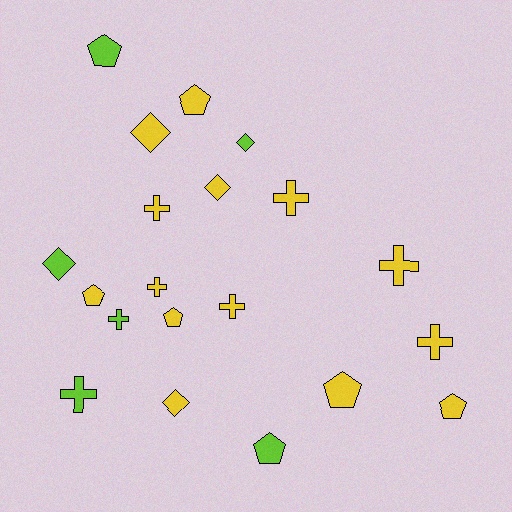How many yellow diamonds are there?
There are 3 yellow diamonds.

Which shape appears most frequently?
Cross, with 8 objects.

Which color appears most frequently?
Yellow, with 14 objects.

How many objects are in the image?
There are 20 objects.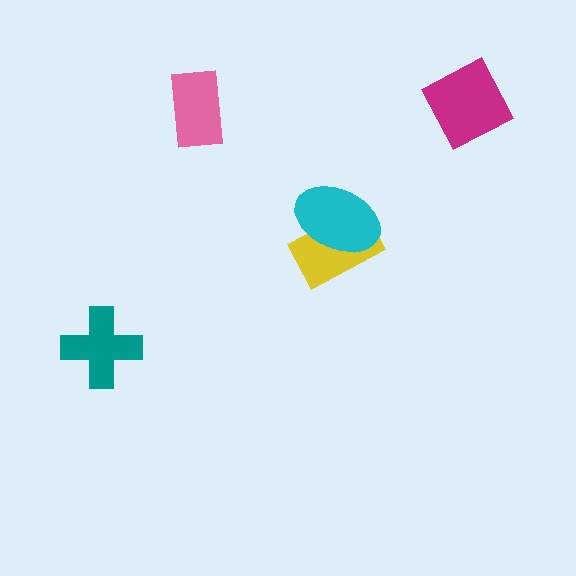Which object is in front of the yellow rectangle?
The cyan ellipse is in front of the yellow rectangle.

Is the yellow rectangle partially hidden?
Yes, it is partially covered by another shape.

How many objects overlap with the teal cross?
0 objects overlap with the teal cross.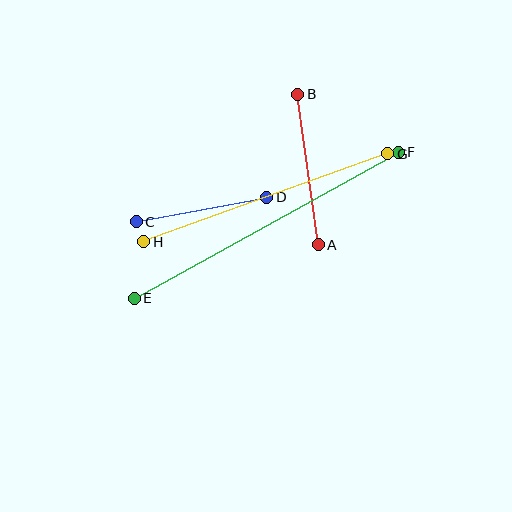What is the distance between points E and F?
The distance is approximately 302 pixels.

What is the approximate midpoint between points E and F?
The midpoint is at approximately (266, 225) pixels.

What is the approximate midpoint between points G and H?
The midpoint is at approximately (266, 198) pixels.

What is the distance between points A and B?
The distance is approximately 152 pixels.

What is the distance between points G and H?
The distance is approximately 259 pixels.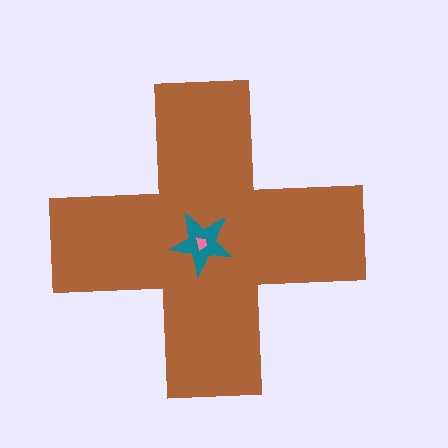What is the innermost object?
The pink trapezoid.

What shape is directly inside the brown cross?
The teal star.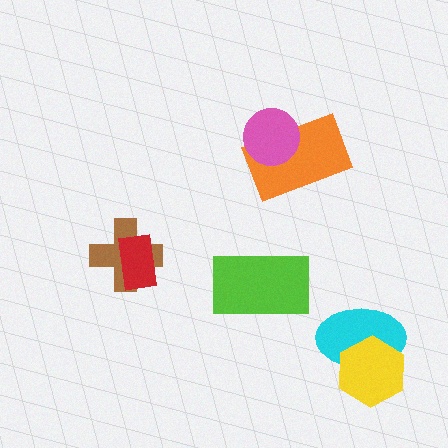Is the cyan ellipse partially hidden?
Yes, it is partially covered by another shape.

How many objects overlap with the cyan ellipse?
1 object overlaps with the cyan ellipse.